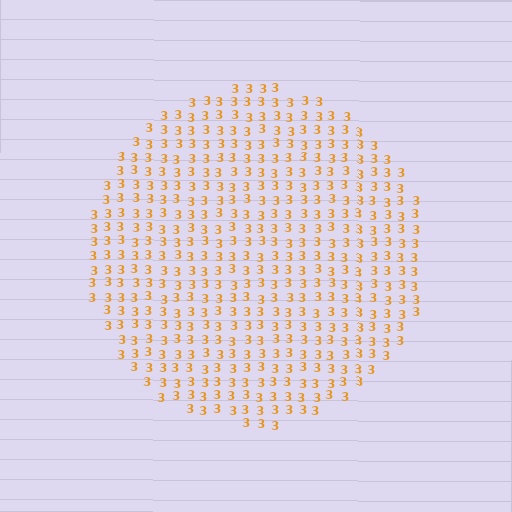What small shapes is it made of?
It is made of small digit 3's.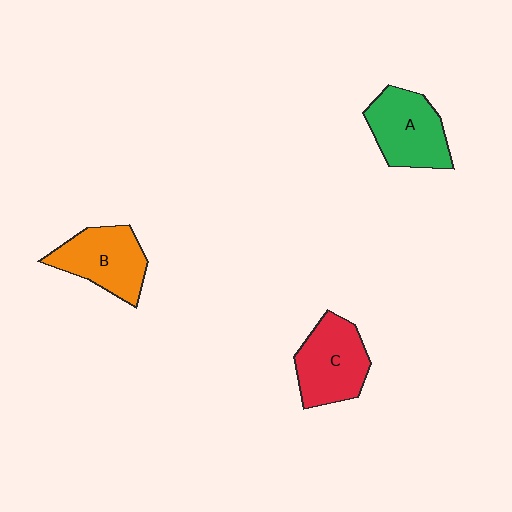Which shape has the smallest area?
Shape B (orange).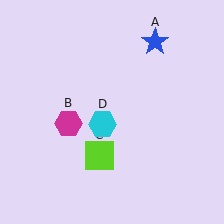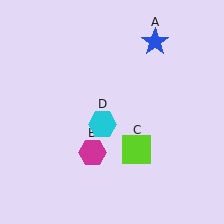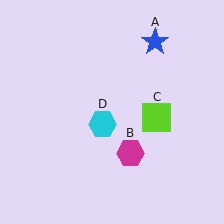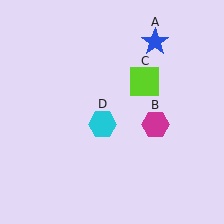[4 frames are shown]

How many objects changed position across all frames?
2 objects changed position: magenta hexagon (object B), lime square (object C).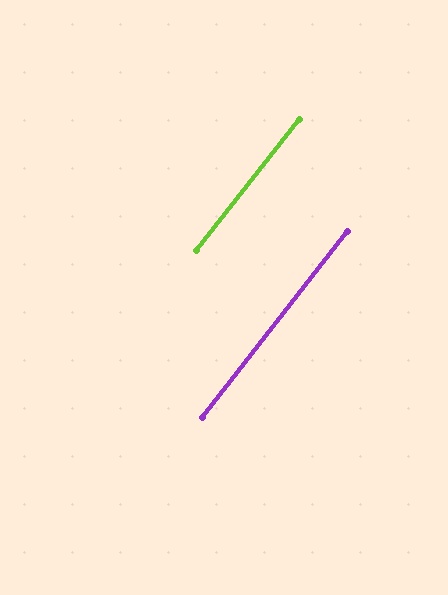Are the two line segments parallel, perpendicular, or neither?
Parallel — their directions differ by only 0.5°.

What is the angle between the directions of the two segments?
Approximately 0 degrees.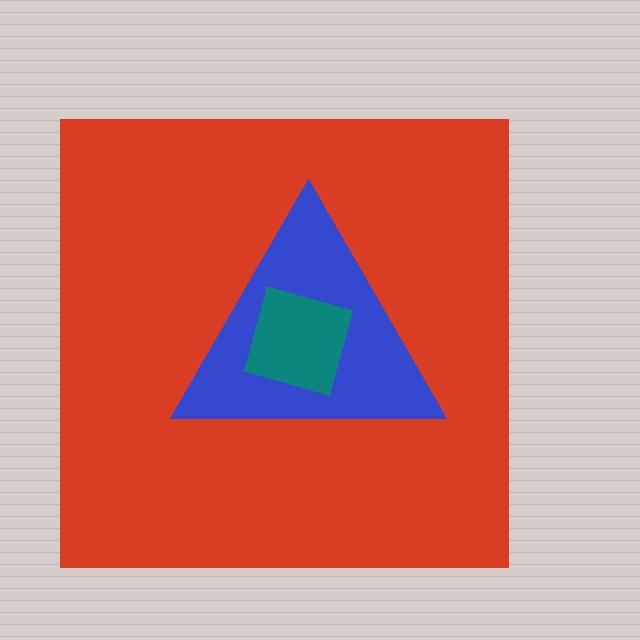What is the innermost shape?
The teal diamond.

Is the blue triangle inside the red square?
Yes.